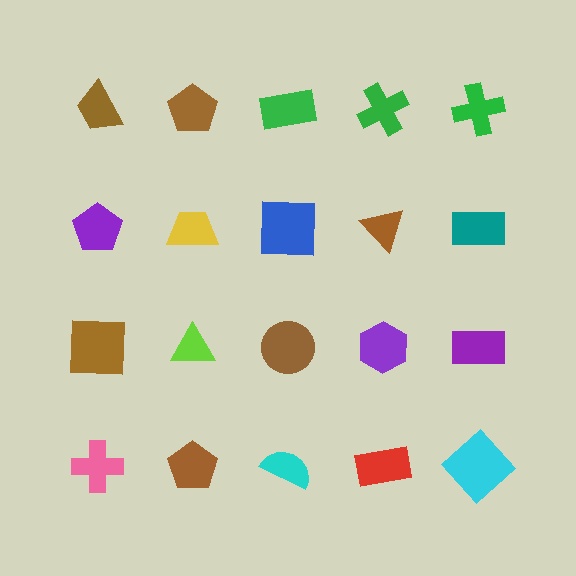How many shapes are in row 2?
5 shapes.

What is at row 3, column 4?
A purple hexagon.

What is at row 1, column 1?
A brown trapezoid.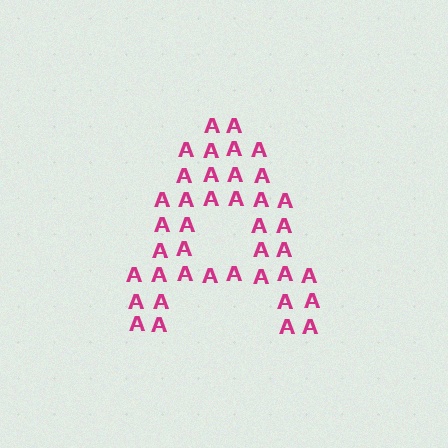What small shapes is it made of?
It is made of small letter A's.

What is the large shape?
The large shape is the letter A.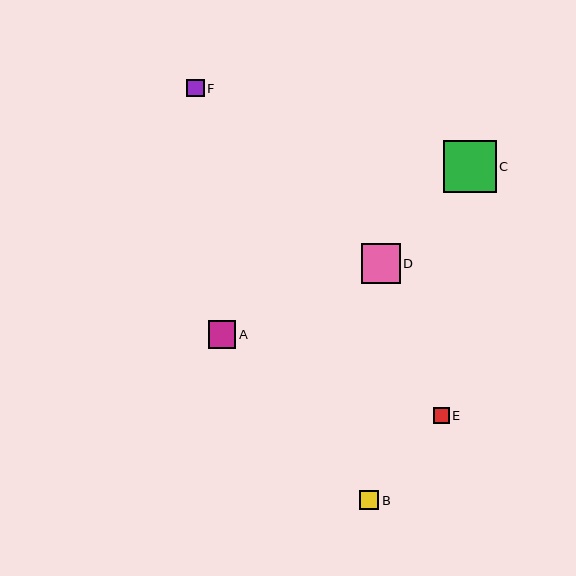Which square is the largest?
Square C is the largest with a size of approximately 53 pixels.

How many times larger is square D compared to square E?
Square D is approximately 2.4 times the size of square E.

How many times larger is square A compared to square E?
Square A is approximately 1.7 times the size of square E.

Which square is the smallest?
Square E is the smallest with a size of approximately 16 pixels.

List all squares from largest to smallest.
From largest to smallest: C, D, A, B, F, E.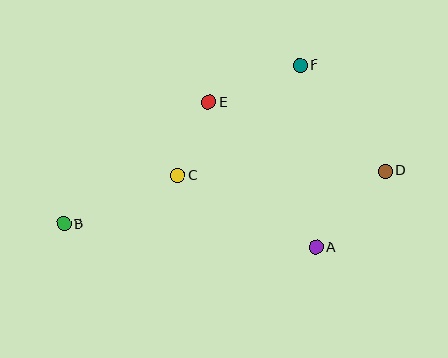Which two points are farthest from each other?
Points B and D are farthest from each other.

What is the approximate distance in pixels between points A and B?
The distance between A and B is approximately 253 pixels.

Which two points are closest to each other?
Points C and E are closest to each other.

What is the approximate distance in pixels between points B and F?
The distance between B and F is approximately 284 pixels.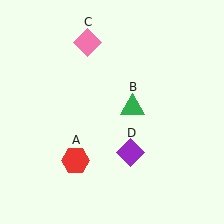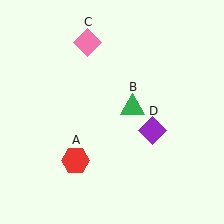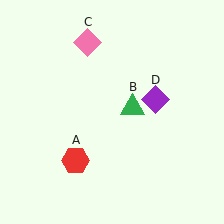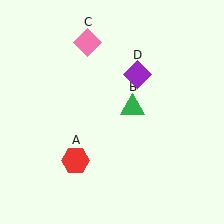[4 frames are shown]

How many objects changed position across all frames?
1 object changed position: purple diamond (object D).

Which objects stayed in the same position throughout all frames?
Red hexagon (object A) and green triangle (object B) and pink diamond (object C) remained stationary.